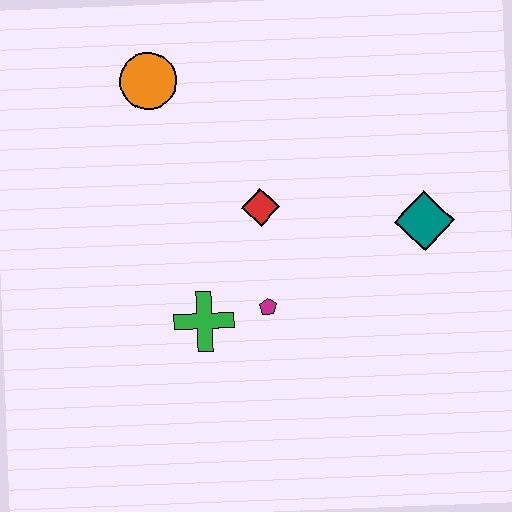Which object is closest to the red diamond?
The magenta pentagon is closest to the red diamond.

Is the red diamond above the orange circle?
No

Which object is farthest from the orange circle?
The teal diamond is farthest from the orange circle.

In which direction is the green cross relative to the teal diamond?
The green cross is to the left of the teal diamond.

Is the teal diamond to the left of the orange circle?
No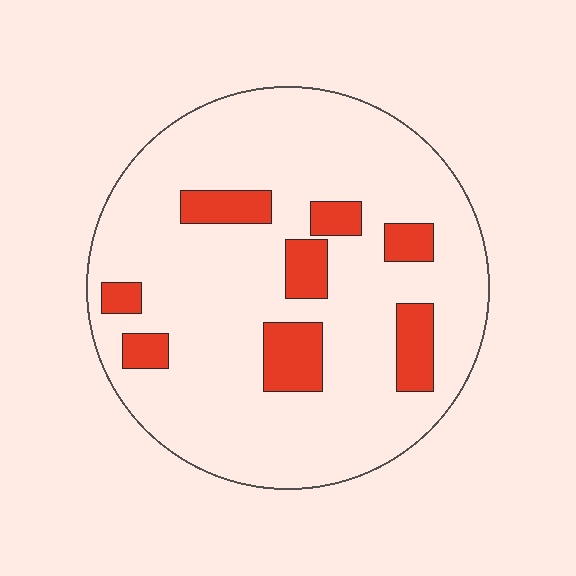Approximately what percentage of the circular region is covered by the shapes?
Approximately 15%.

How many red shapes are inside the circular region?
8.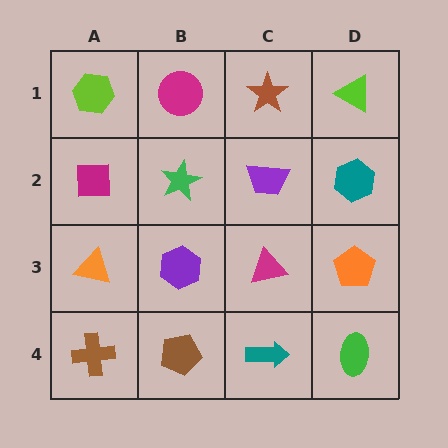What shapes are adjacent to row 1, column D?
A teal hexagon (row 2, column D), a brown star (row 1, column C).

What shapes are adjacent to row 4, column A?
An orange triangle (row 3, column A), a brown pentagon (row 4, column B).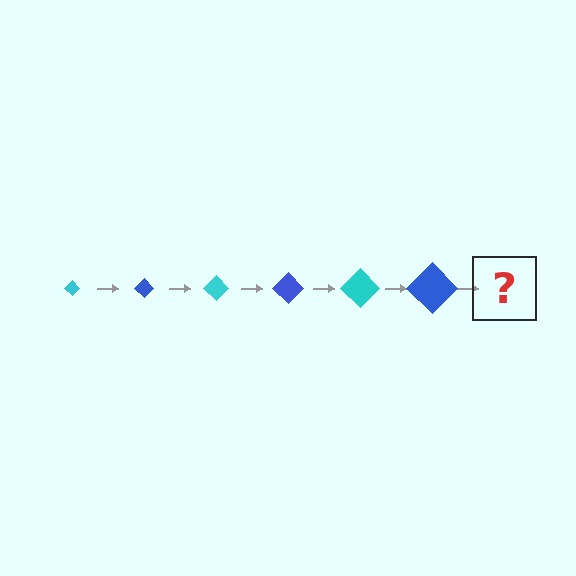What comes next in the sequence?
The next element should be a cyan diamond, larger than the previous one.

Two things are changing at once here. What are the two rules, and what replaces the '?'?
The two rules are that the diamond grows larger each step and the color cycles through cyan and blue. The '?' should be a cyan diamond, larger than the previous one.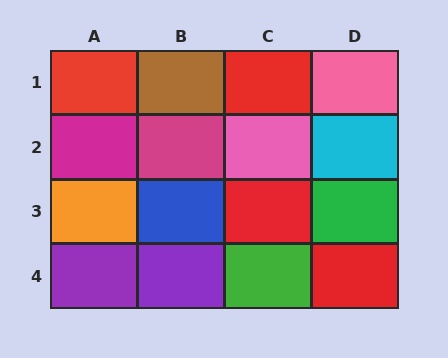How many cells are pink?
2 cells are pink.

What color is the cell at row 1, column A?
Red.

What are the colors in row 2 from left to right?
Magenta, magenta, pink, cyan.